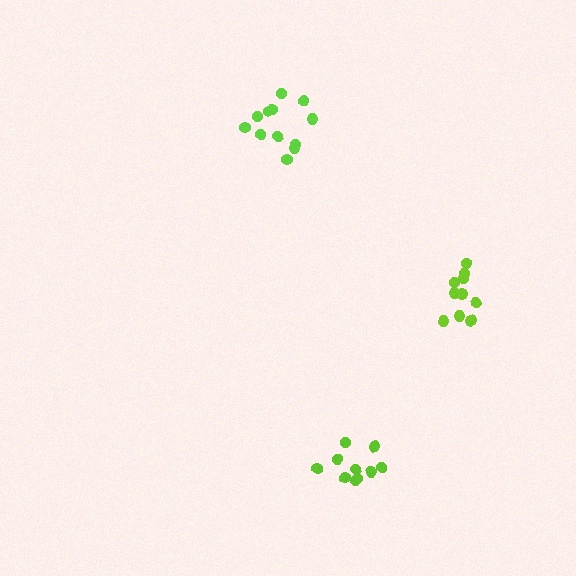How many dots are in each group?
Group 1: 12 dots, Group 2: 10 dots, Group 3: 10 dots (32 total).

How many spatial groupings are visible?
There are 3 spatial groupings.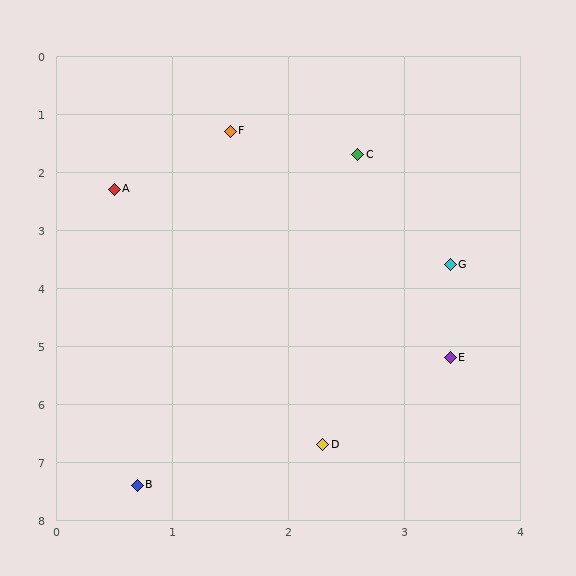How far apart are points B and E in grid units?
Points B and E are about 3.5 grid units apart.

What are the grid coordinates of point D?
Point D is at approximately (2.3, 6.7).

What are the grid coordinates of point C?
Point C is at approximately (2.6, 1.7).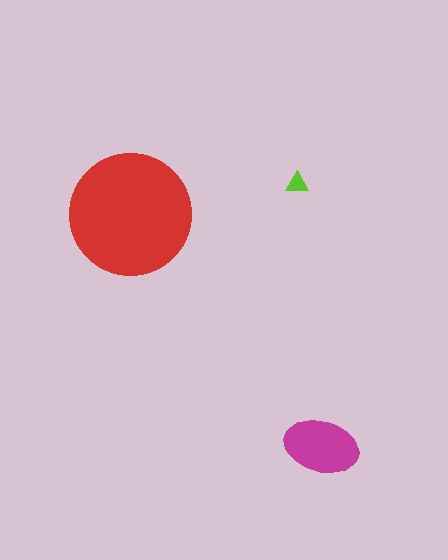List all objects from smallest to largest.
The lime triangle, the magenta ellipse, the red circle.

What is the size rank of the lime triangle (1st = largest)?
3rd.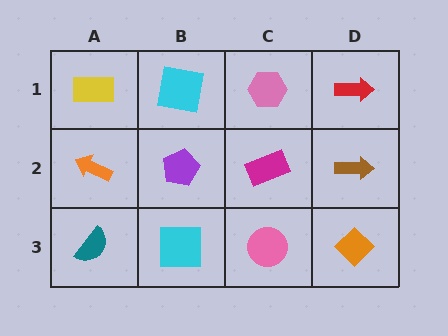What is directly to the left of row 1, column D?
A pink hexagon.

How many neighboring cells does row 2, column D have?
3.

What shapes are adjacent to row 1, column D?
A brown arrow (row 2, column D), a pink hexagon (row 1, column C).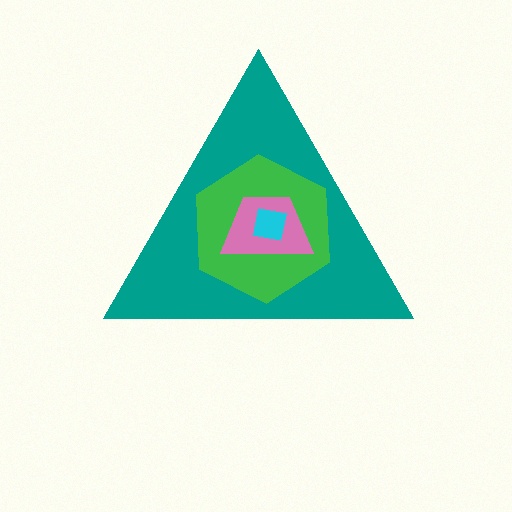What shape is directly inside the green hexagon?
The pink trapezoid.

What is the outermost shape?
The teal triangle.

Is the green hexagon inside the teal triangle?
Yes.